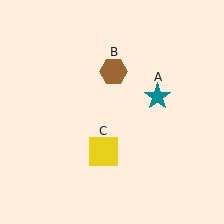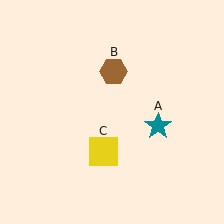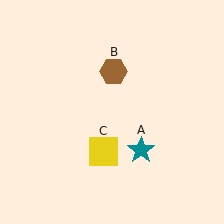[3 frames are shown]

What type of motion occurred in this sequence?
The teal star (object A) rotated clockwise around the center of the scene.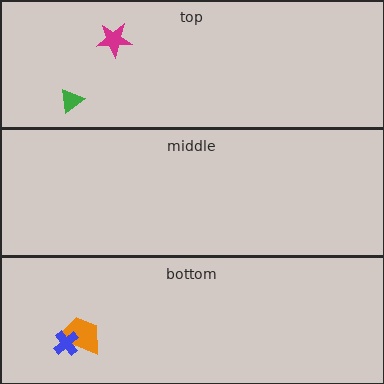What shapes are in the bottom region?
The orange trapezoid, the blue cross.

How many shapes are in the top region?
2.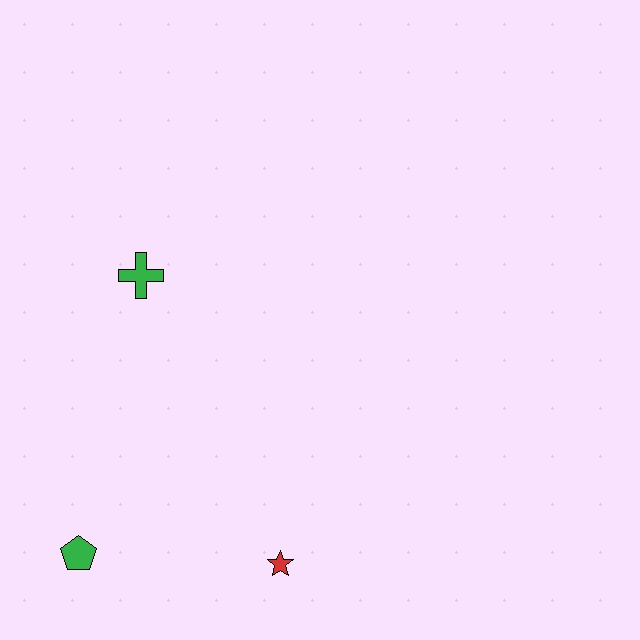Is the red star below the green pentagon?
Yes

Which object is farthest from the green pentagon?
The green cross is farthest from the green pentagon.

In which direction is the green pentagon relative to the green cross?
The green pentagon is below the green cross.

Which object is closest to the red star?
The green pentagon is closest to the red star.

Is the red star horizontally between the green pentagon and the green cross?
No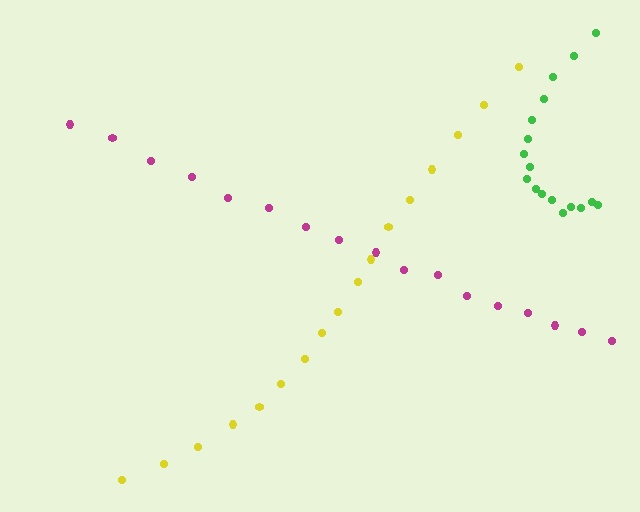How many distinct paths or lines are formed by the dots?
There are 3 distinct paths.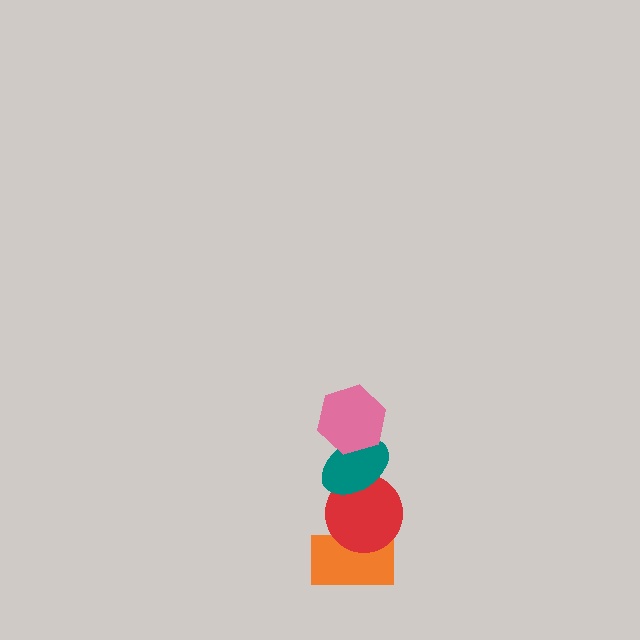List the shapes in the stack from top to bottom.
From top to bottom: the pink hexagon, the teal ellipse, the red circle, the orange rectangle.